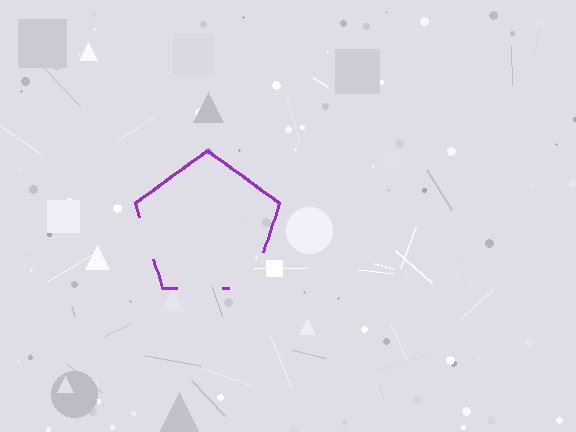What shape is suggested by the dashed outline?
The dashed outline suggests a pentagon.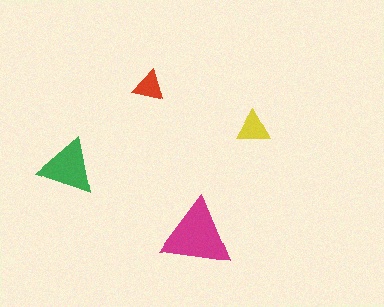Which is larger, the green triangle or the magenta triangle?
The magenta one.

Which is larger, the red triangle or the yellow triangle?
The yellow one.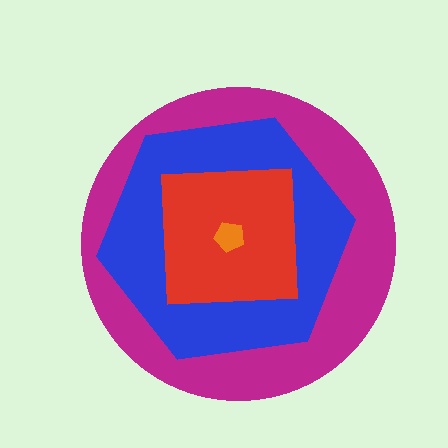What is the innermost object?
The orange pentagon.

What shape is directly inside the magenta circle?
The blue hexagon.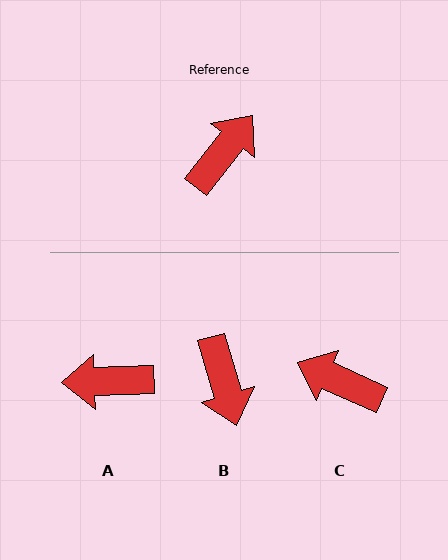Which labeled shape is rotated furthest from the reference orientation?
A, about 131 degrees away.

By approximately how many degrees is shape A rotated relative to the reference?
Approximately 131 degrees counter-clockwise.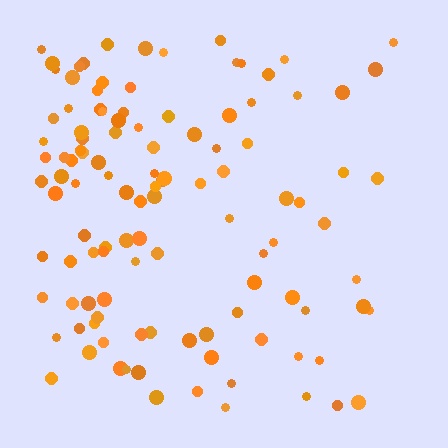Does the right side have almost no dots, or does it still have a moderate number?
Still a moderate number, just noticeably fewer than the left.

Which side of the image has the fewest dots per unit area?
The right.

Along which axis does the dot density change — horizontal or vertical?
Horizontal.